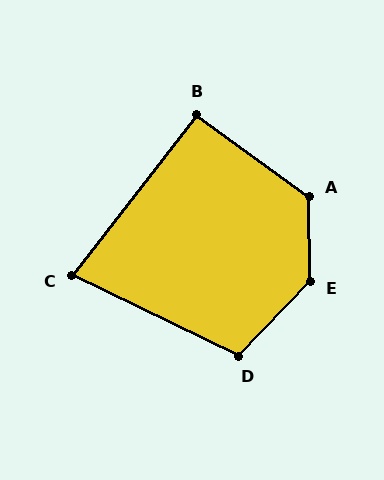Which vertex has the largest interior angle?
E, at approximately 136 degrees.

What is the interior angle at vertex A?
Approximately 126 degrees (obtuse).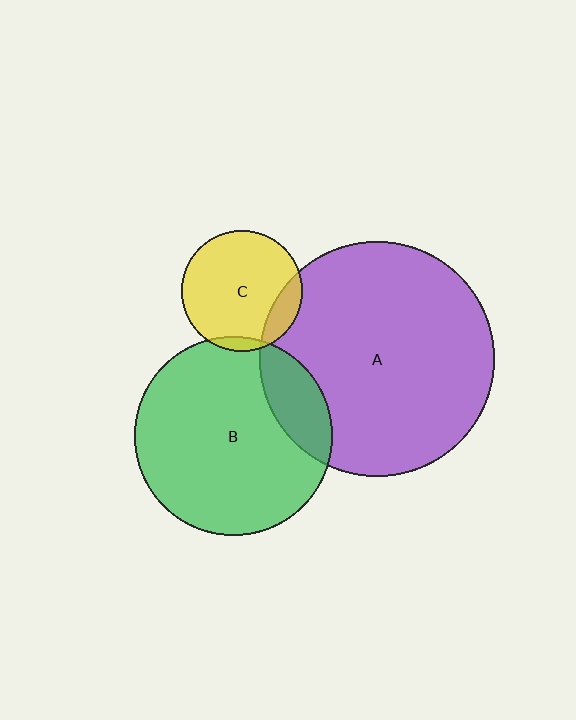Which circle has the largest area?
Circle A (purple).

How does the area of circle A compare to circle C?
Approximately 3.8 times.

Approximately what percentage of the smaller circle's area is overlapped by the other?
Approximately 15%.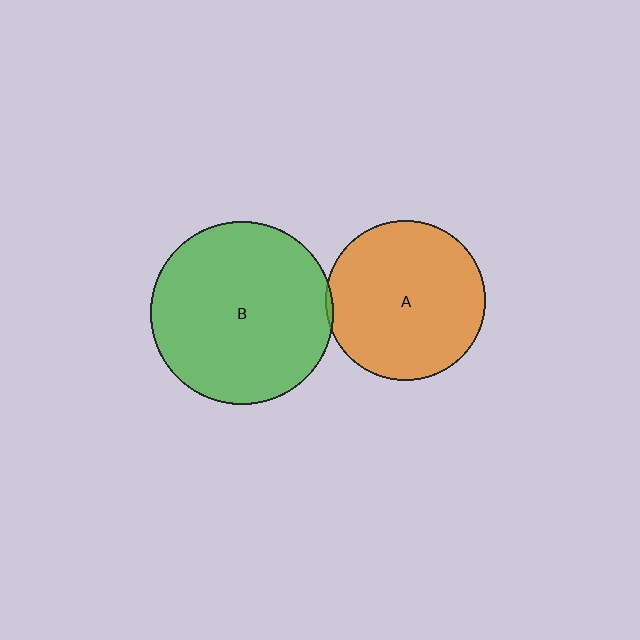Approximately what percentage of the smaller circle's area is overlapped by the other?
Approximately 5%.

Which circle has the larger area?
Circle B (green).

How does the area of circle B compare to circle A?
Approximately 1.3 times.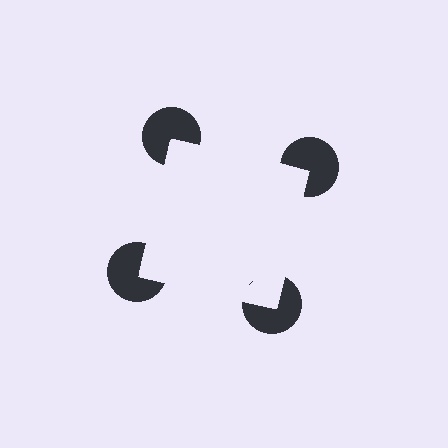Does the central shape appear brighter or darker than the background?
It typically appears slightly brighter than the background, even though no actual brightness change is drawn.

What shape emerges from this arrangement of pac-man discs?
An illusory square — its edges are inferred from the aligned wedge cuts in the pac-man discs, not physically drawn.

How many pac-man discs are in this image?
There are 4 — one at each vertex of the illusory square.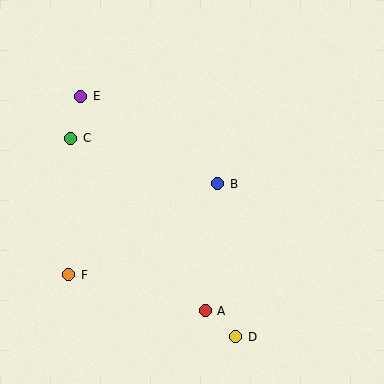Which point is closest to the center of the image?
Point B at (218, 184) is closest to the center.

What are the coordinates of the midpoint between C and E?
The midpoint between C and E is at (76, 117).